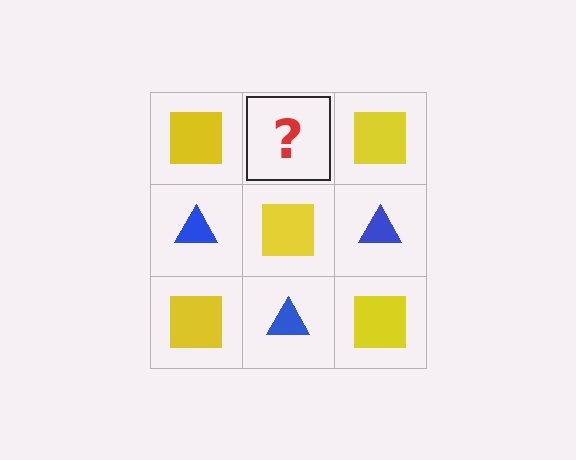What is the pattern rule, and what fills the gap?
The rule is that it alternates yellow square and blue triangle in a checkerboard pattern. The gap should be filled with a blue triangle.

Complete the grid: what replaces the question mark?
The question mark should be replaced with a blue triangle.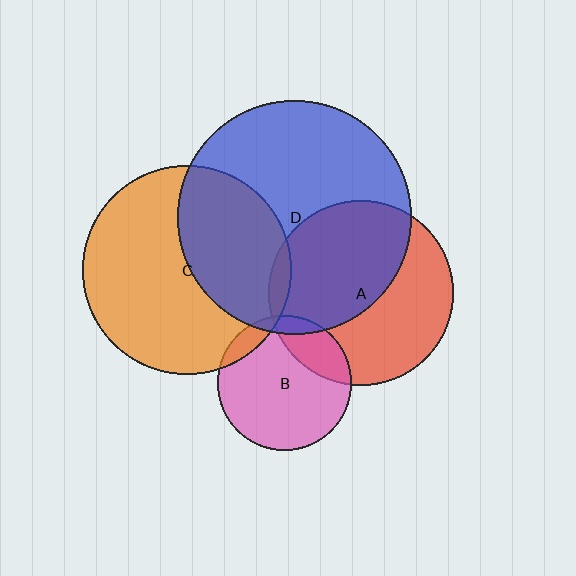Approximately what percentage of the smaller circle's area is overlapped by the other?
Approximately 40%.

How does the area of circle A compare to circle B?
Approximately 1.9 times.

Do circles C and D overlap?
Yes.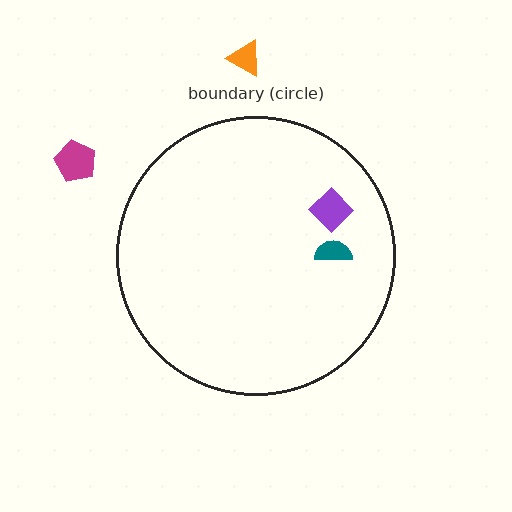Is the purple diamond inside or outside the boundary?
Inside.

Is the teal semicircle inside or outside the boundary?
Inside.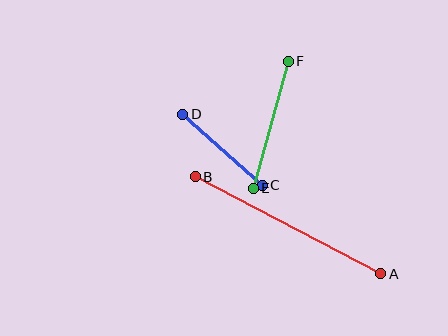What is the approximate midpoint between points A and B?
The midpoint is at approximately (288, 225) pixels.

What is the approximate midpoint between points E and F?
The midpoint is at approximately (271, 125) pixels.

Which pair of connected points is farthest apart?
Points A and B are farthest apart.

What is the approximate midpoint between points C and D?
The midpoint is at approximately (222, 150) pixels.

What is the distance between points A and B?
The distance is approximately 210 pixels.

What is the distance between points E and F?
The distance is approximately 131 pixels.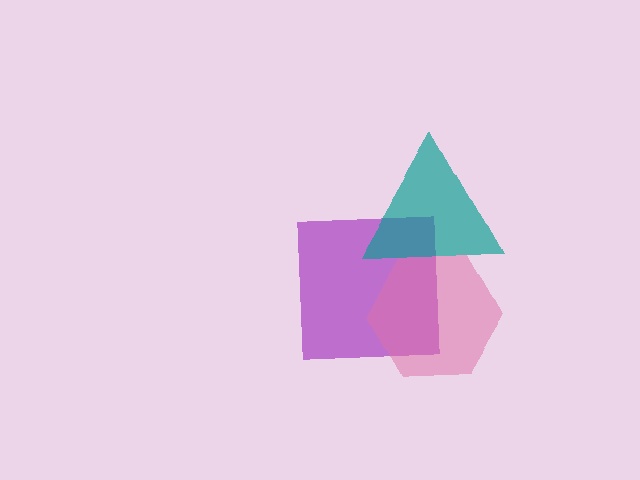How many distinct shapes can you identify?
There are 3 distinct shapes: a purple square, a pink hexagon, a teal triangle.